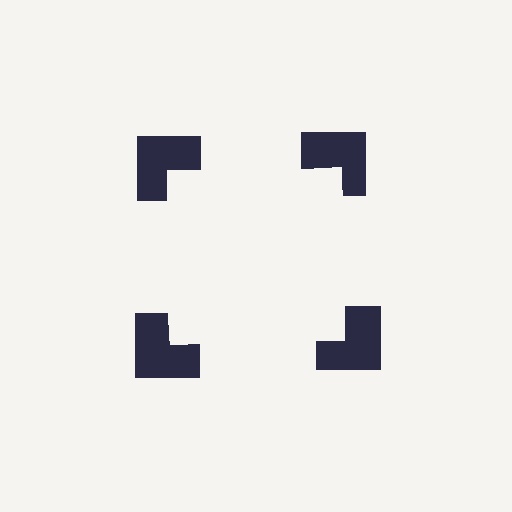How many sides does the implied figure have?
4 sides.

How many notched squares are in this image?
There are 4 — one at each vertex of the illusory square.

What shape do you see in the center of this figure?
An illusory square — its edges are inferred from the aligned wedge cuts in the notched squares, not physically drawn.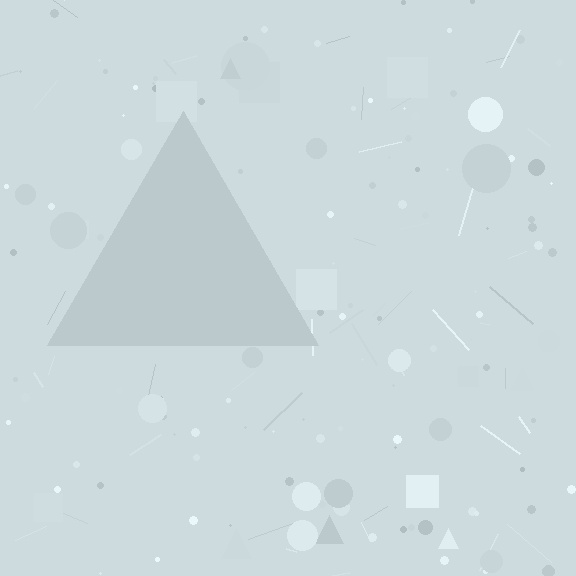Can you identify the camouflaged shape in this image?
The camouflaged shape is a triangle.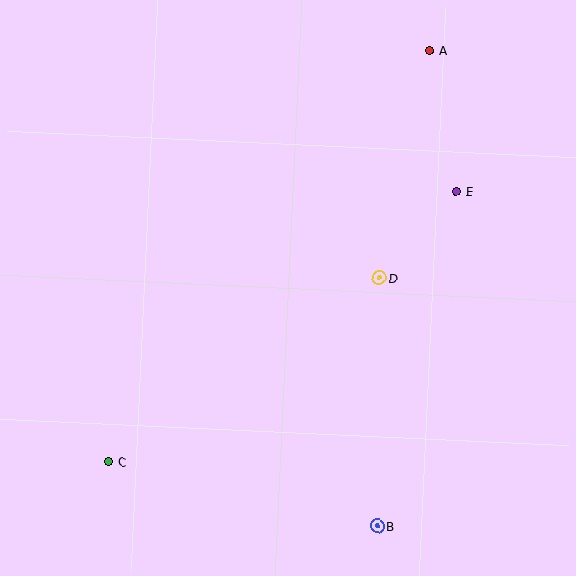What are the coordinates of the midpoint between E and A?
The midpoint between E and A is at (443, 121).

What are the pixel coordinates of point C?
Point C is at (108, 462).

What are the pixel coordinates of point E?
Point E is at (456, 192).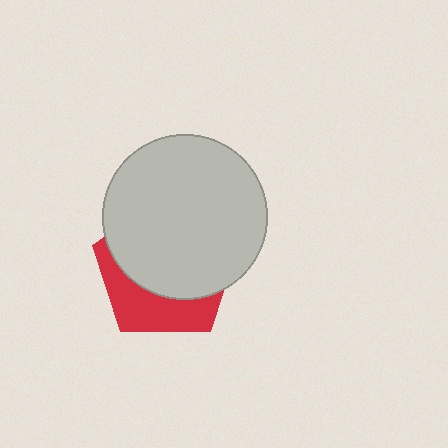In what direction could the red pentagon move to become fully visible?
The red pentagon could move down. That would shift it out from behind the light gray circle entirely.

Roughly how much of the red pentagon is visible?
A small part of it is visible (roughly 34%).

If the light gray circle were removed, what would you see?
You would see the complete red pentagon.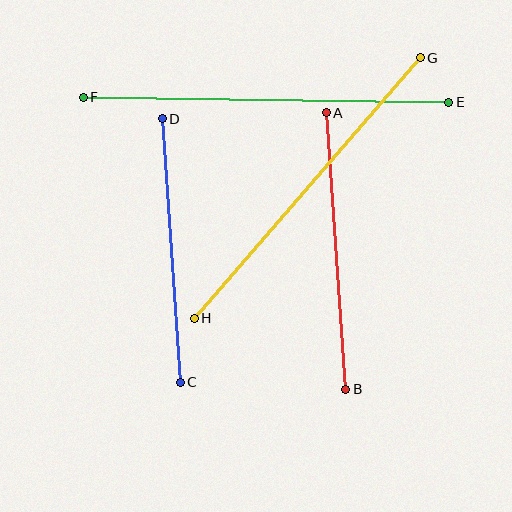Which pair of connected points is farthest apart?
Points E and F are farthest apart.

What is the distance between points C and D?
The distance is approximately 264 pixels.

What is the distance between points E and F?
The distance is approximately 366 pixels.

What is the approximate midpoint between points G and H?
The midpoint is at approximately (307, 188) pixels.